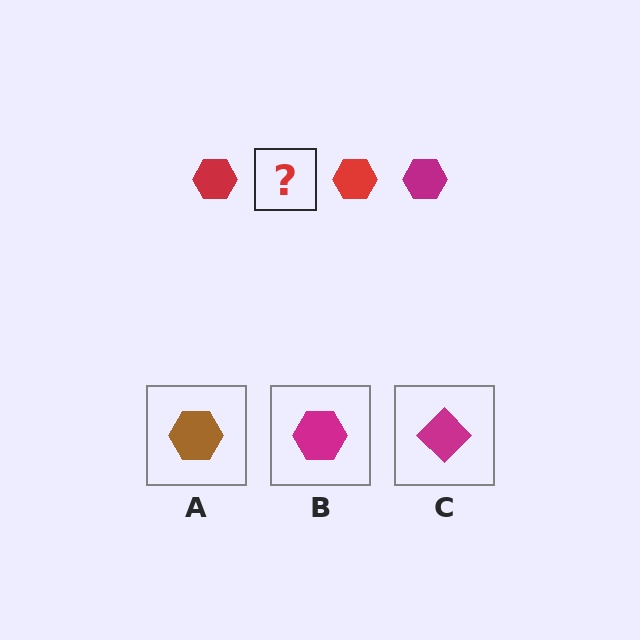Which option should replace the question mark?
Option B.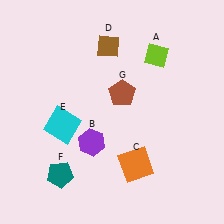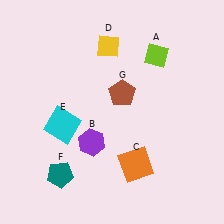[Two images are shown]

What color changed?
The diamond (D) changed from brown in Image 1 to yellow in Image 2.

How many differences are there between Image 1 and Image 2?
There is 1 difference between the two images.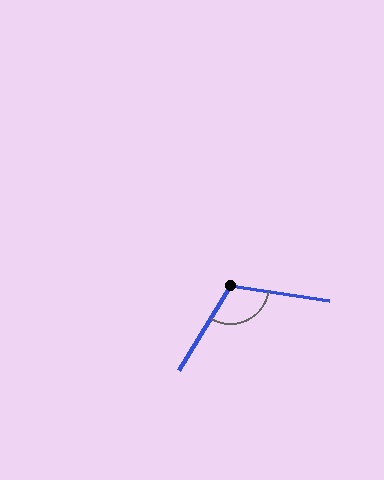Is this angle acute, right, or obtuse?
It is obtuse.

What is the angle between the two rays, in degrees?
Approximately 113 degrees.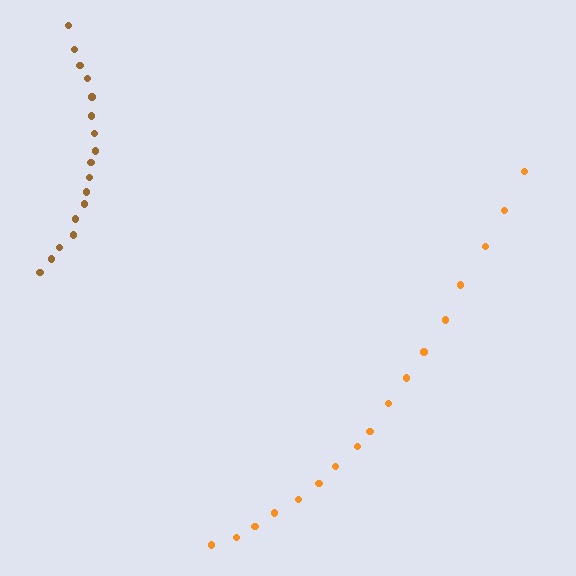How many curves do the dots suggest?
There are 2 distinct paths.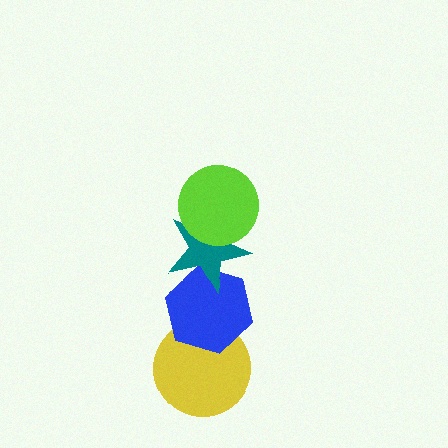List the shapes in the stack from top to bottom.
From top to bottom: the lime circle, the teal star, the blue hexagon, the yellow circle.